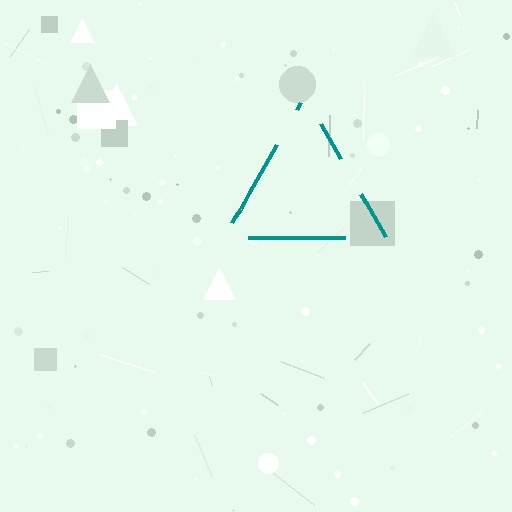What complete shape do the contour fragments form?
The contour fragments form a triangle.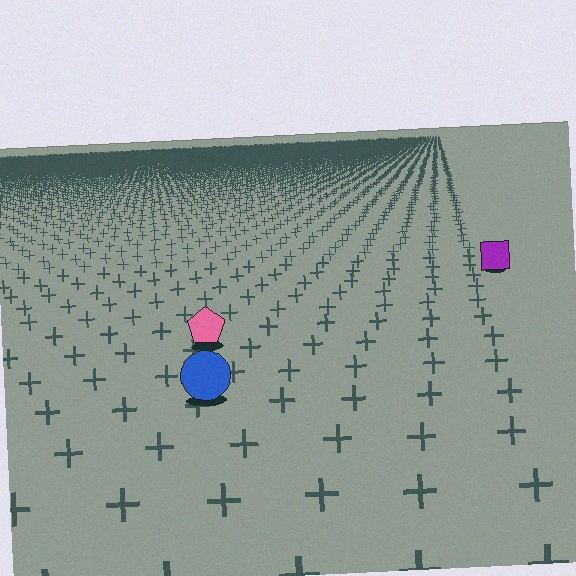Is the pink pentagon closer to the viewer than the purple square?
Yes. The pink pentagon is closer — you can tell from the texture gradient: the ground texture is coarser near it.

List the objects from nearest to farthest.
From nearest to farthest: the blue circle, the pink pentagon, the purple square.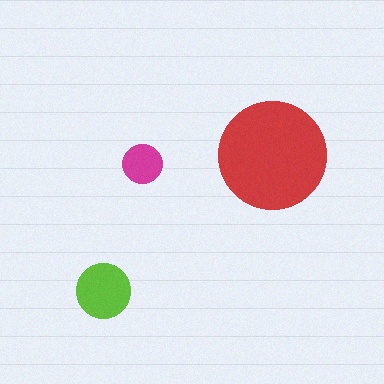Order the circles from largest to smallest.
the red one, the lime one, the magenta one.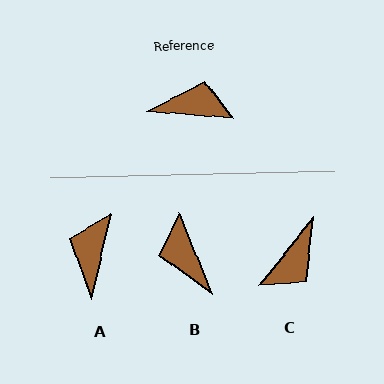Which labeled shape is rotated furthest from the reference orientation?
C, about 124 degrees away.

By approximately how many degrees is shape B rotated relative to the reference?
Approximately 117 degrees counter-clockwise.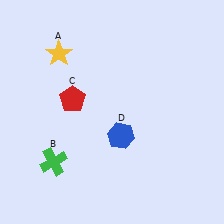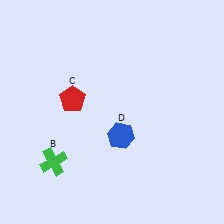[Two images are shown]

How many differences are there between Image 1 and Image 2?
There is 1 difference between the two images.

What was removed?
The yellow star (A) was removed in Image 2.